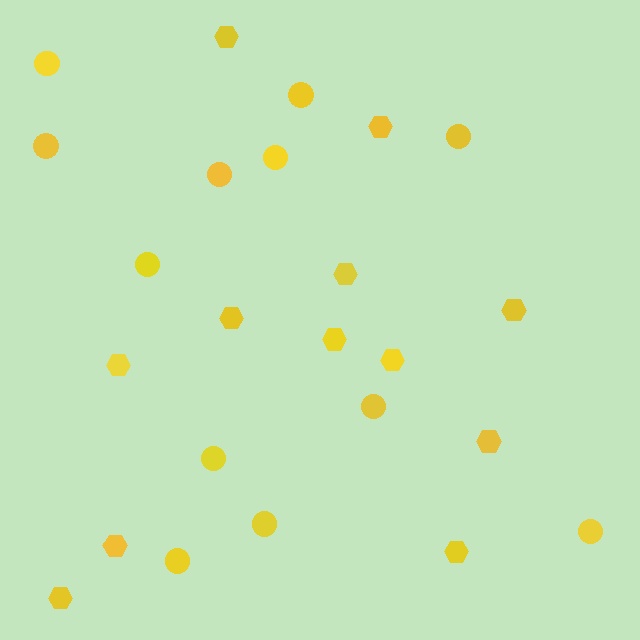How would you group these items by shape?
There are 2 groups: one group of hexagons (12) and one group of circles (12).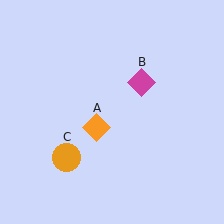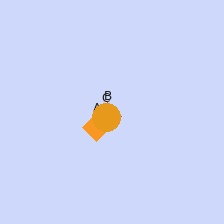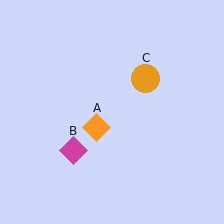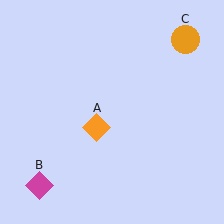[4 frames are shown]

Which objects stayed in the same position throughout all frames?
Orange diamond (object A) remained stationary.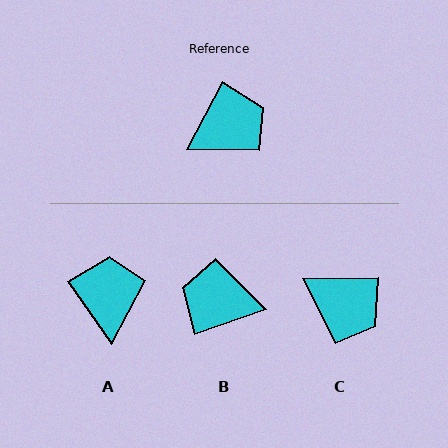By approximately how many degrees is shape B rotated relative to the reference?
Approximately 136 degrees counter-clockwise.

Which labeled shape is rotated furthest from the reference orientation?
B, about 136 degrees away.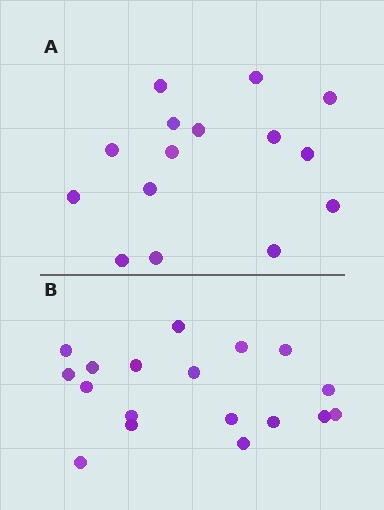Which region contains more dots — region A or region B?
Region B (the bottom region) has more dots.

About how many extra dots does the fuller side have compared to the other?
Region B has just a few more — roughly 2 or 3 more dots than region A.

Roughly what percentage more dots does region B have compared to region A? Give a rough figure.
About 20% more.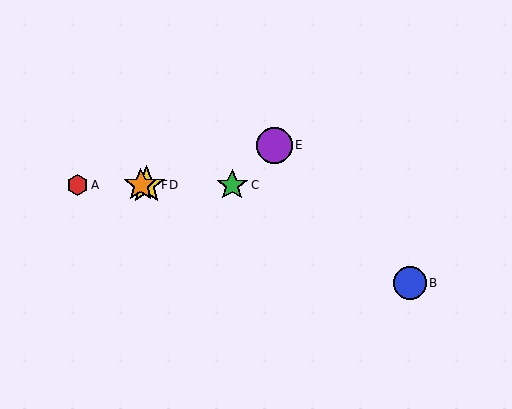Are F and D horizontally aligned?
Yes, both are at y≈185.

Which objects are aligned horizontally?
Objects A, C, D, F are aligned horizontally.